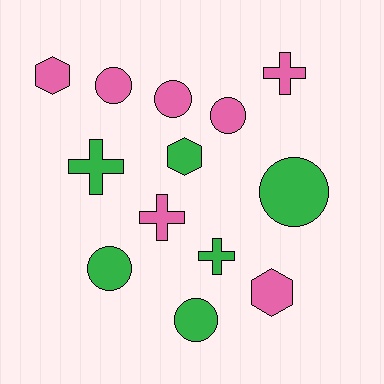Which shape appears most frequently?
Circle, with 6 objects.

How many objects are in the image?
There are 13 objects.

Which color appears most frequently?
Pink, with 7 objects.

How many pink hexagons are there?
There are 2 pink hexagons.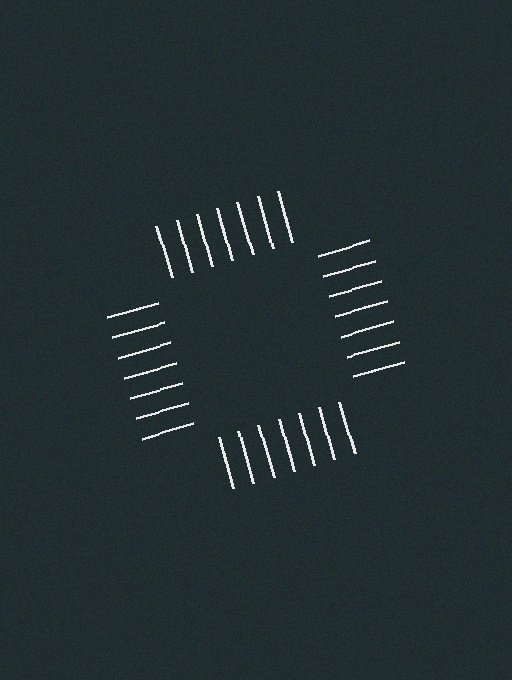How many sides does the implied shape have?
4 sides — the line-ends trace a square.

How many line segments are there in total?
28 — 7 along each of the 4 edges.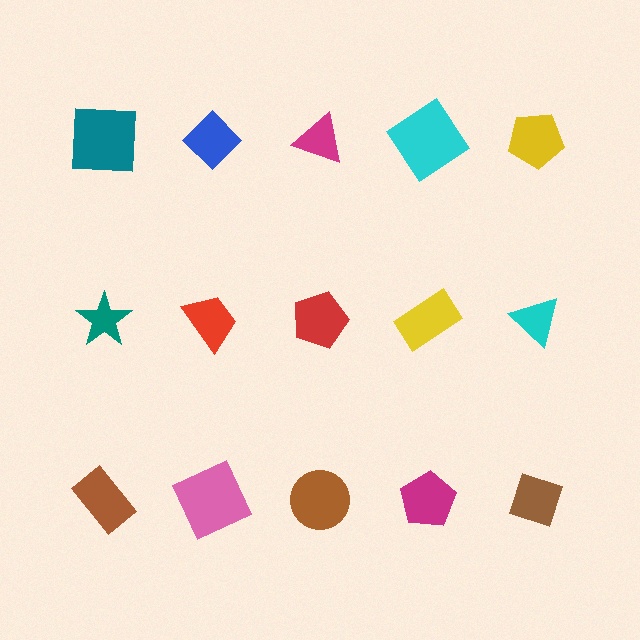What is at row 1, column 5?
A yellow pentagon.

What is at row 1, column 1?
A teal square.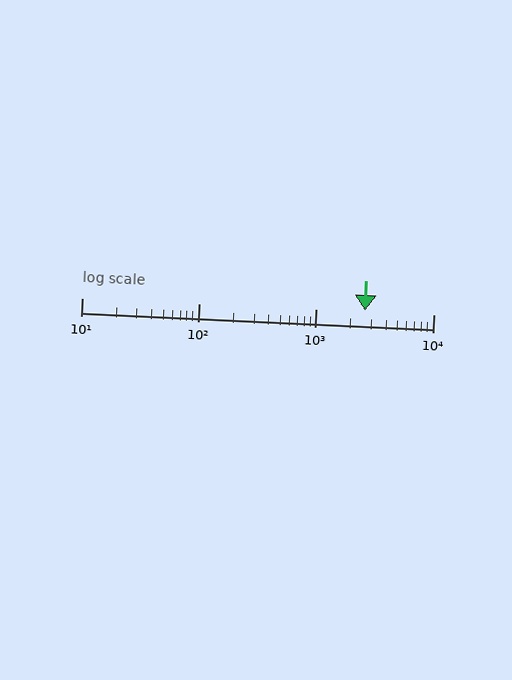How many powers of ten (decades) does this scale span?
The scale spans 3 decades, from 10 to 10000.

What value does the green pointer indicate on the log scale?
The pointer indicates approximately 2600.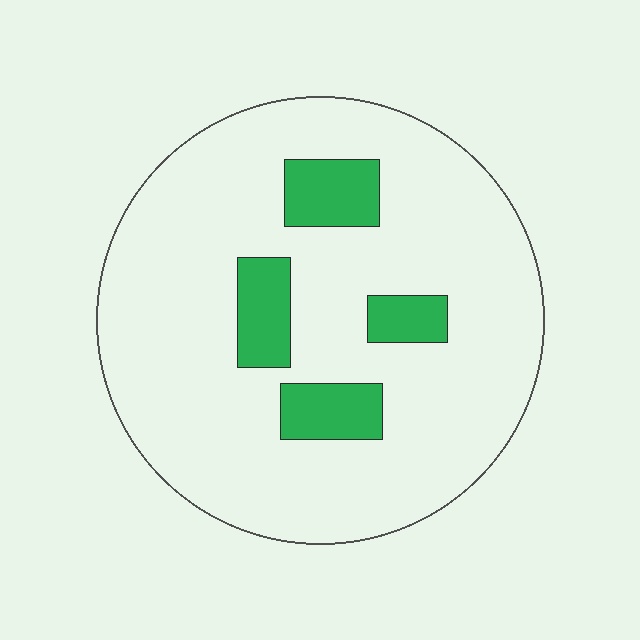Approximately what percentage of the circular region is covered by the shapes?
Approximately 15%.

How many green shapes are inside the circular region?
4.